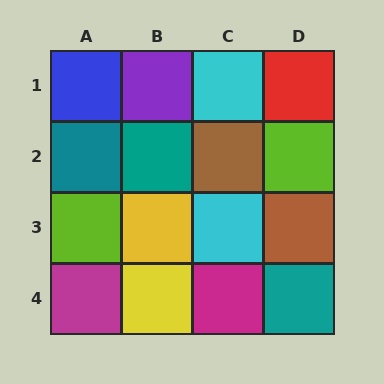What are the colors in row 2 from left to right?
Teal, teal, brown, lime.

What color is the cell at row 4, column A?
Magenta.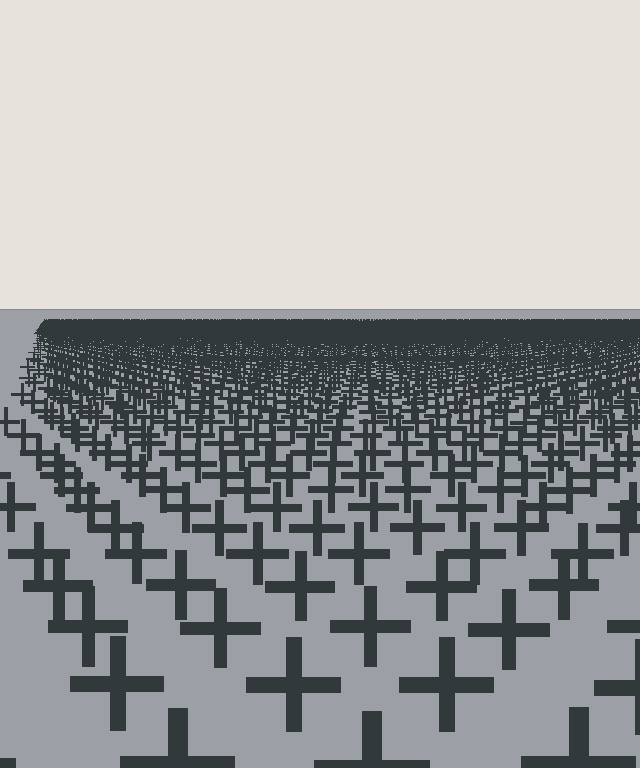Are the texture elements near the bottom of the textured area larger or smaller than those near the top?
Larger. Near the bottom, elements are closer to the viewer and appear at a bigger on-screen size.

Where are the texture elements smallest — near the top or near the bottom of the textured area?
Near the top.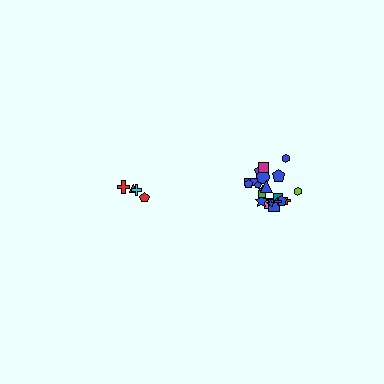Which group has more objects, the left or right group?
The right group.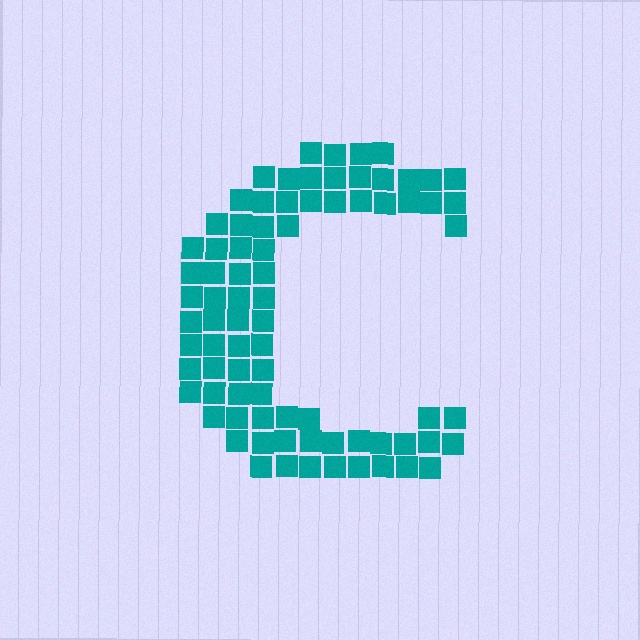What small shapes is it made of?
It is made of small squares.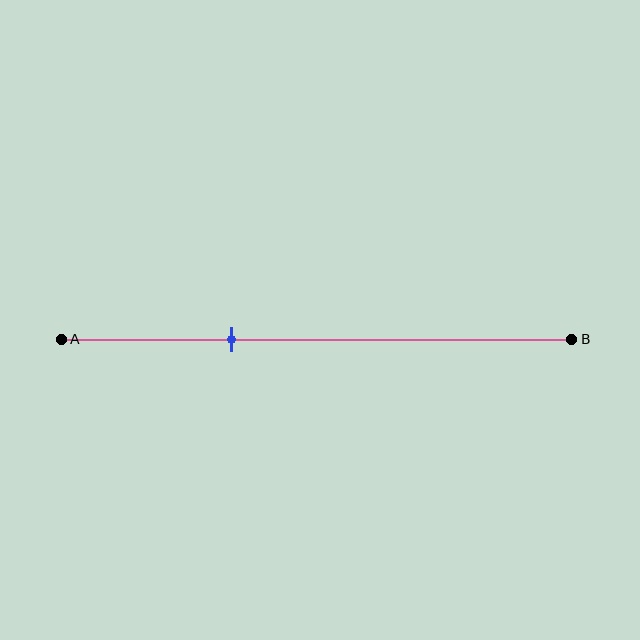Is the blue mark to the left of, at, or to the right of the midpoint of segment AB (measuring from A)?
The blue mark is to the left of the midpoint of segment AB.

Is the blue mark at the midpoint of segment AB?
No, the mark is at about 35% from A, not at the 50% midpoint.